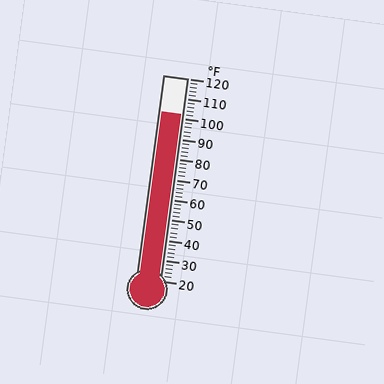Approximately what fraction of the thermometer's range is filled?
The thermometer is filled to approximately 80% of its range.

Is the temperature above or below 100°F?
The temperature is above 100°F.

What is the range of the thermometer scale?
The thermometer scale ranges from 20°F to 120°F.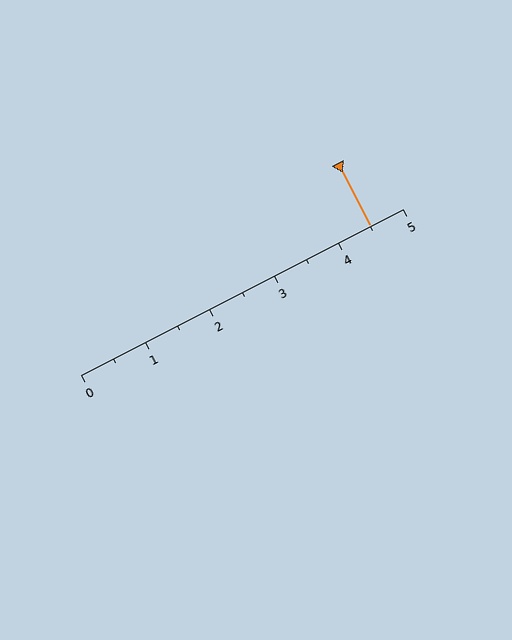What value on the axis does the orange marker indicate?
The marker indicates approximately 4.5.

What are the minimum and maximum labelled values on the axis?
The axis runs from 0 to 5.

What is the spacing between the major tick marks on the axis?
The major ticks are spaced 1 apart.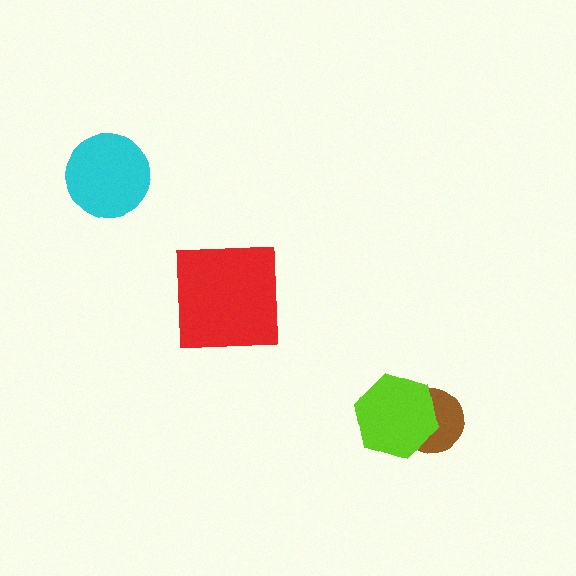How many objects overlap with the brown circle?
1 object overlaps with the brown circle.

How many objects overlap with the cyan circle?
0 objects overlap with the cyan circle.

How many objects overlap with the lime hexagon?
1 object overlaps with the lime hexagon.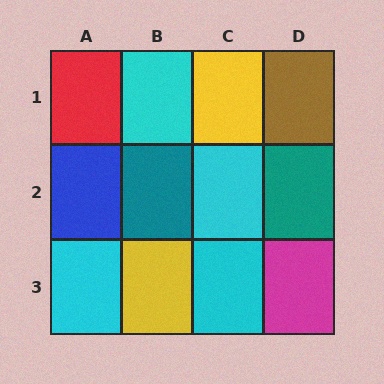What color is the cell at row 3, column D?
Magenta.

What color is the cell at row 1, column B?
Cyan.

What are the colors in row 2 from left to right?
Blue, teal, cyan, teal.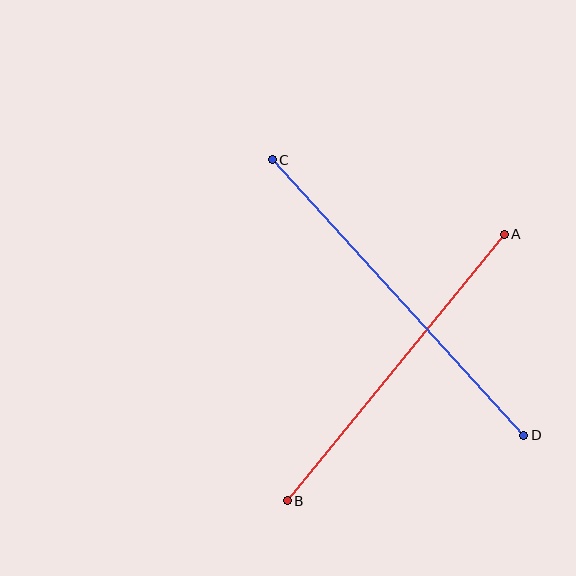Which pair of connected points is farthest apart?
Points C and D are farthest apart.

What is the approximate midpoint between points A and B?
The midpoint is at approximately (396, 367) pixels.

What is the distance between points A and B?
The distance is approximately 343 pixels.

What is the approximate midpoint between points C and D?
The midpoint is at approximately (398, 297) pixels.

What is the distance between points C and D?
The distance is approximately 373 pixels.